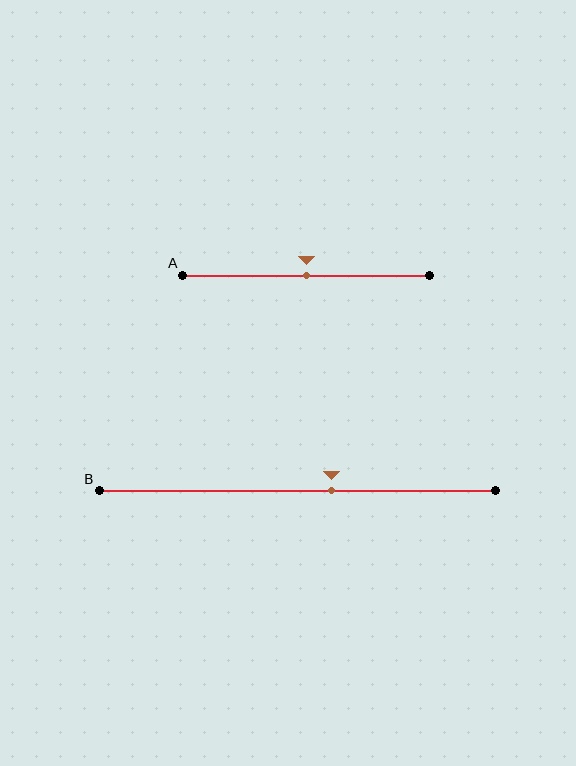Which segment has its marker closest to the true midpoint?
Segment A has its marker closest to the true midpoint.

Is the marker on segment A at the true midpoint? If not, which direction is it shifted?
Yes, the marker on segment A is at the true midpoint.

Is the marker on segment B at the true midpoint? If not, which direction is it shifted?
No, the marker on segment B is shifted to the right by about 9% of the segment length.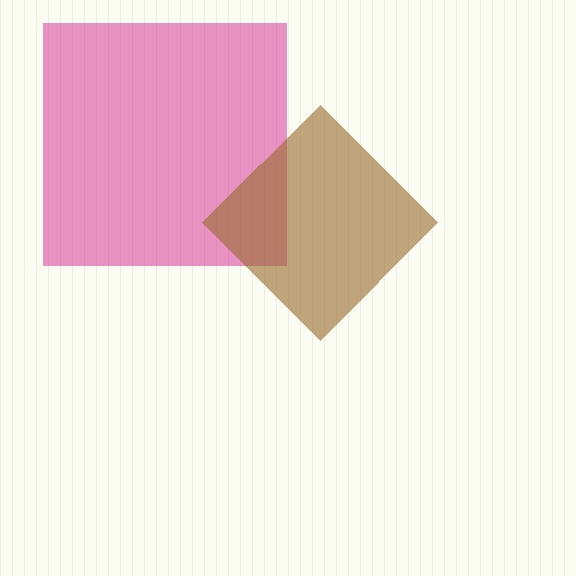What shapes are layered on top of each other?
The layered shapes are: a magenta square, a brown diamond.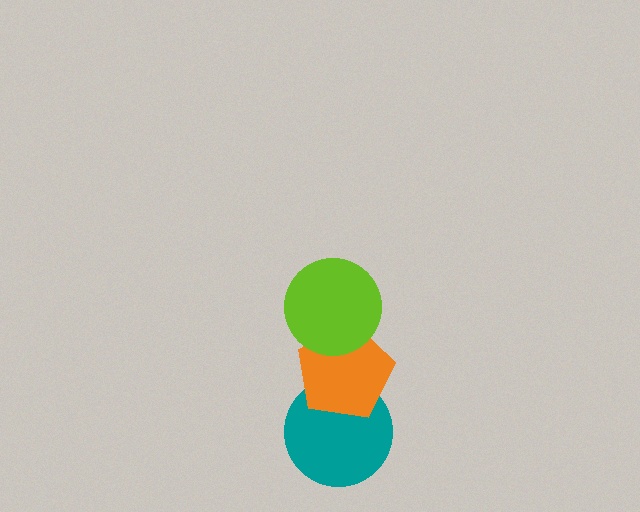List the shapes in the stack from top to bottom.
From top to bottom: the lime circle, the orange pentagon, the teal circle.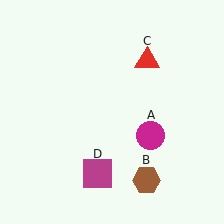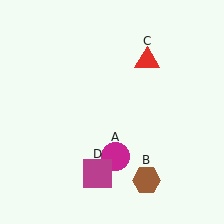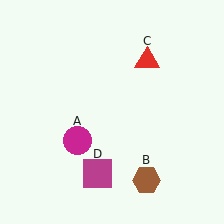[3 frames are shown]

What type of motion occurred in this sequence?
The magenta circle (object A) rotated clockwise around the center of the scene.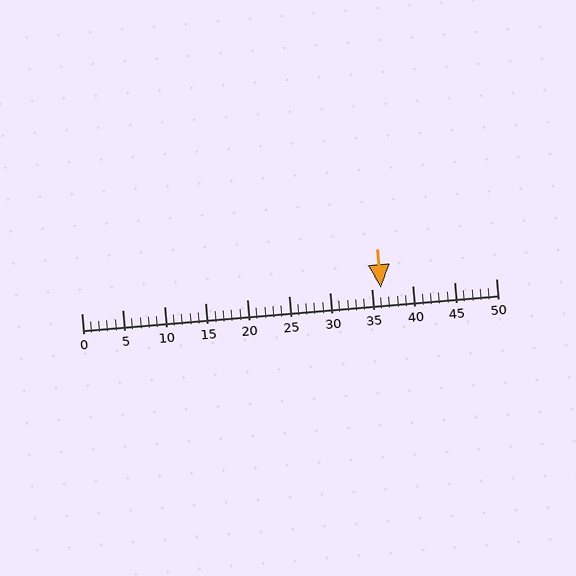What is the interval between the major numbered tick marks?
The major tick marks are spaced 5 units apart.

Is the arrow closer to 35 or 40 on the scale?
The arrow is closer to 35.